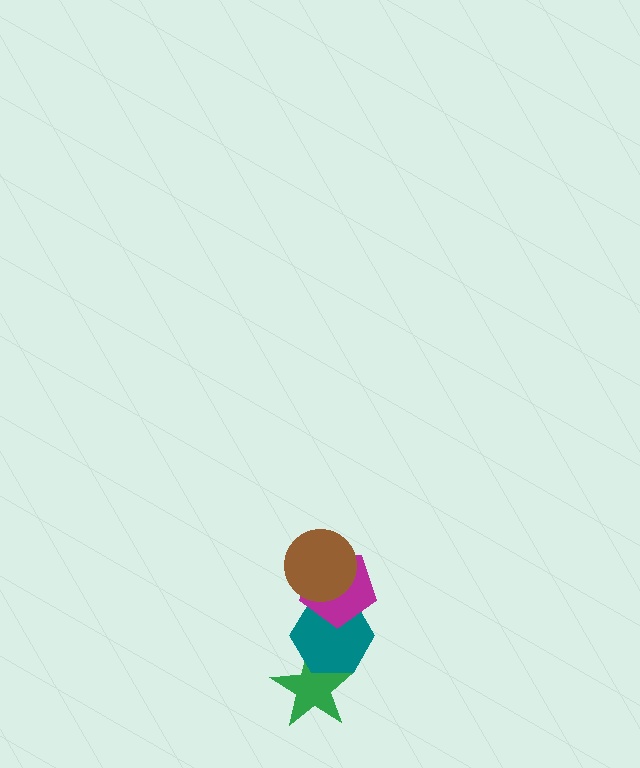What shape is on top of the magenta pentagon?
The brown circle is on top of the magenta pentagon.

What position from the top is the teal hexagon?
The teal hexagon is 3rd from the top.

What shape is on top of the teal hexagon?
The magenta pentagon is on top of the teal hexagon.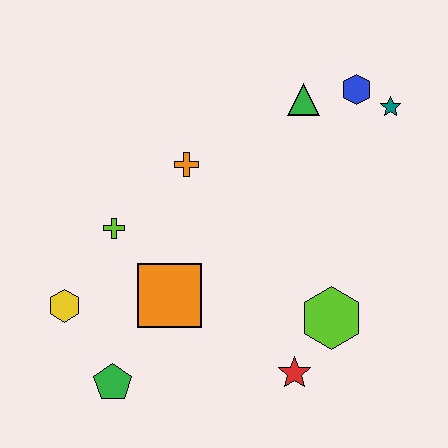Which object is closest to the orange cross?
The lime cross is closest to the orange cross.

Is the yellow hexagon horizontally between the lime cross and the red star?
No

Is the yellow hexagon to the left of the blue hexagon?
Yes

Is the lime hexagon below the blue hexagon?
Yes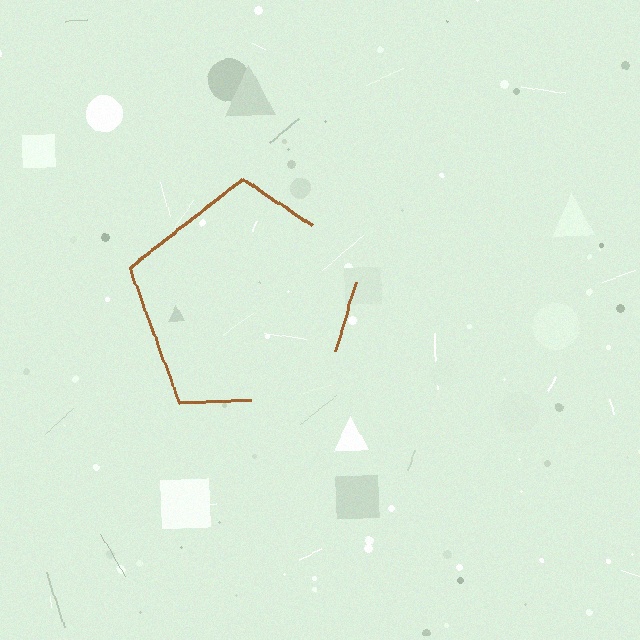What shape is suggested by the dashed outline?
The dashed outline suggests a pentagon.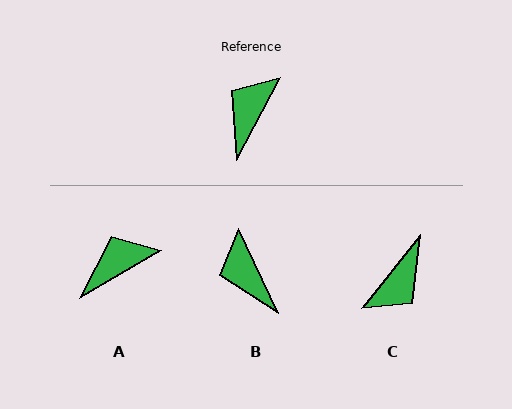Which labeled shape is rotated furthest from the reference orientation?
C, about 170 degrees away.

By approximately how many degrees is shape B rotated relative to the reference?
Approximately 53 degrees counter-clockwise.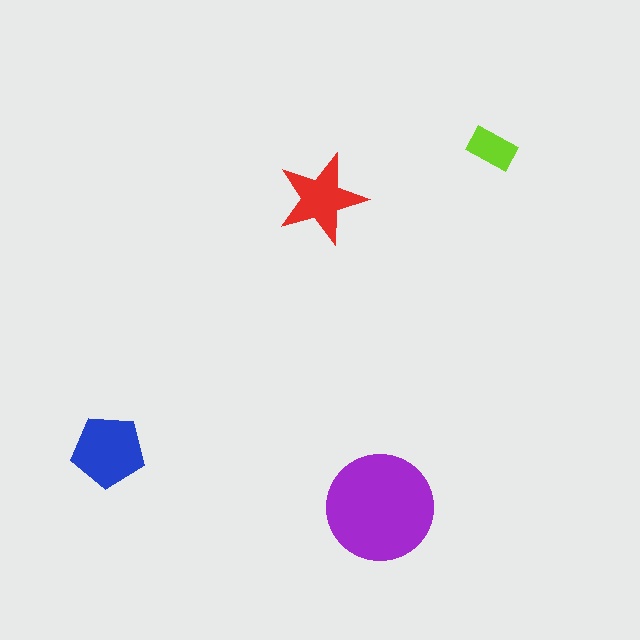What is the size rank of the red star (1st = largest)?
3rd.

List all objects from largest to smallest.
The purple circle, the blue pentagon, the red star, the lime rectangle.